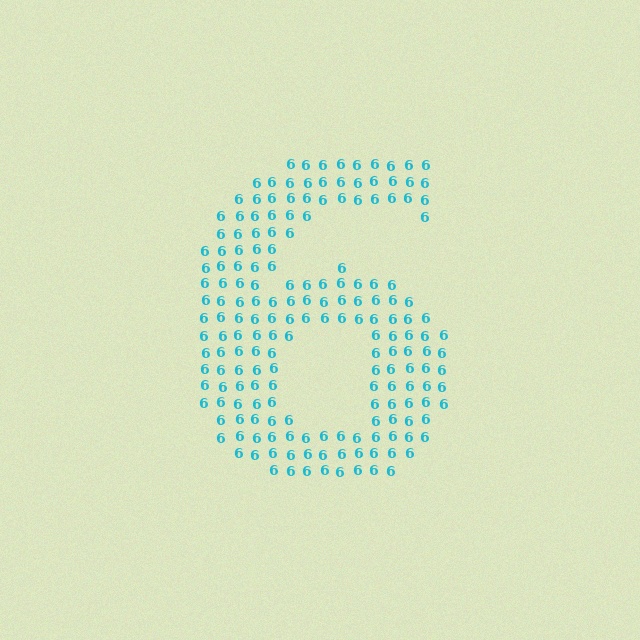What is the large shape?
The large shape is the digit 6.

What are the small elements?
The small elements are digit 6's.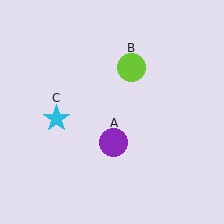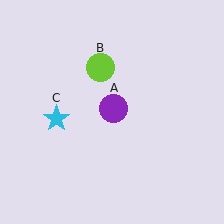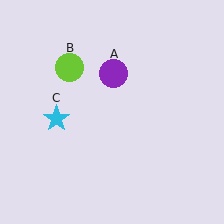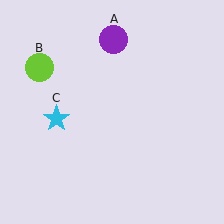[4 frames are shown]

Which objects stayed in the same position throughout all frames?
Cyan star (object C) remained stationary.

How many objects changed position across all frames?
2 objects changed position: purple circle (object A), lime circle (object B).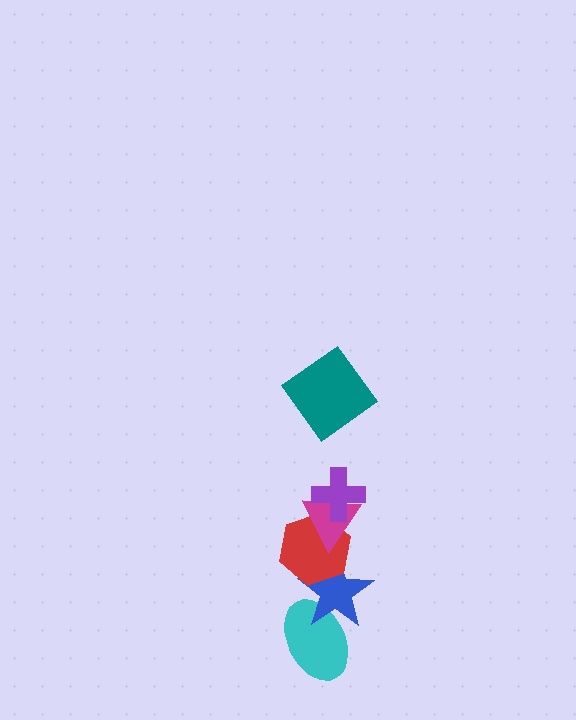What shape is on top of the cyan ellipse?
The blue star is on top of the cyan ellipse.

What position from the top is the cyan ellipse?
The cyan ellipse is 6th from the top.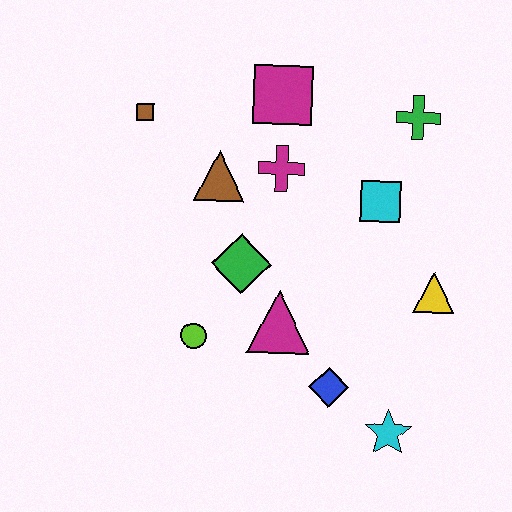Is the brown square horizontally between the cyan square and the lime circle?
No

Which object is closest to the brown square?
The brown triangle is closest to the brown square.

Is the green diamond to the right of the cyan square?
No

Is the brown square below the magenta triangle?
No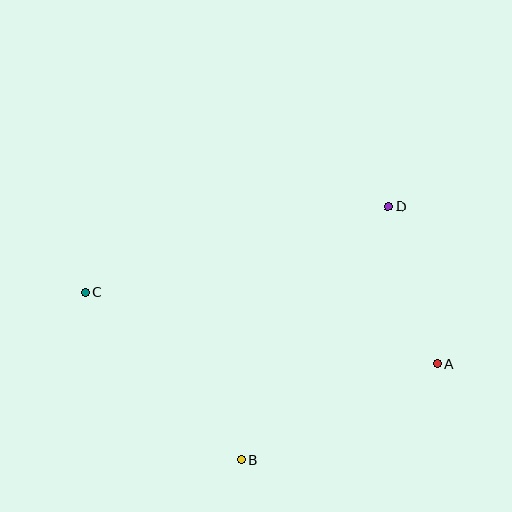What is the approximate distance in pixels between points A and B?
The distance between A and B is approximately 218 pixels.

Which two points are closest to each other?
Points A and D are closest to each other.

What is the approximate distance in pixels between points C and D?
The distance between C and D is approximately 315 pixels.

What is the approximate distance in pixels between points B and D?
The distance between B and D is approximately 293 pixels.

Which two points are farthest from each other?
Points A and C are farthest from each other.